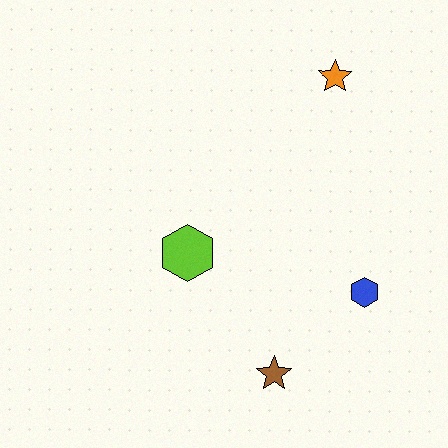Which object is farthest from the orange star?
The brown star is farthest from the orange star.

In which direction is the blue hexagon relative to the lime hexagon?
The blue hexagon is to the right of the lime hexagon.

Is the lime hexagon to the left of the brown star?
Yes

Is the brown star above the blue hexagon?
No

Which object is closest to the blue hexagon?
The brown star is closest to the blue hexagon.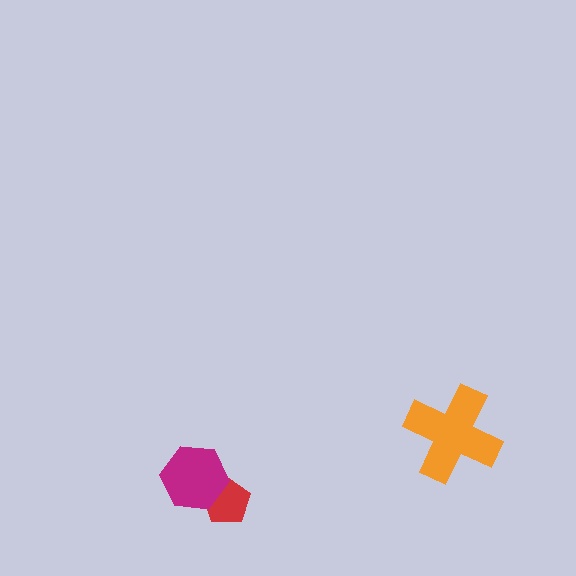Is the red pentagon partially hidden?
Yes, it is partially covered by another shape.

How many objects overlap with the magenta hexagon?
1 object overlaps with the magenta hexagon.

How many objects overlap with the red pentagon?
1 object overlaps with the red pentagon.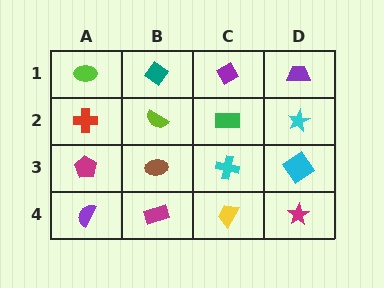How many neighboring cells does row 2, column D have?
3.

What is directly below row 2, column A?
A magenta pentagon.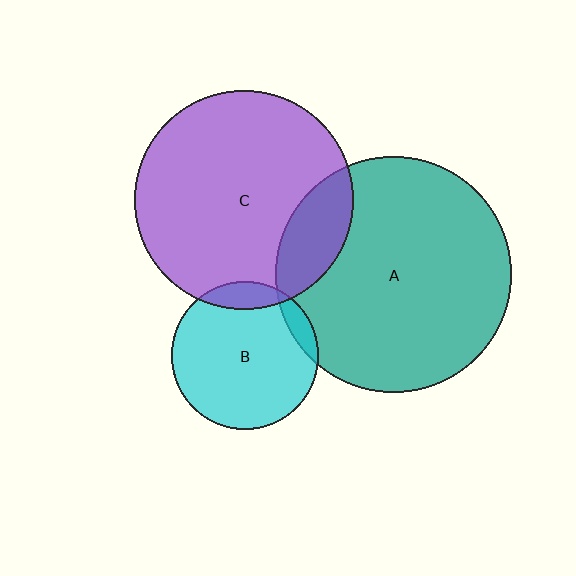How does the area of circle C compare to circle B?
Approximately 2.2 times.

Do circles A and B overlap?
Yes.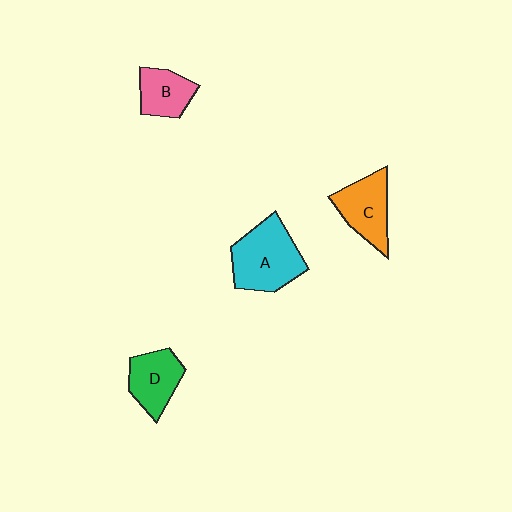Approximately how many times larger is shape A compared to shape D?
Approximately 1.5 times.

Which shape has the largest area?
Shape A (cyan).